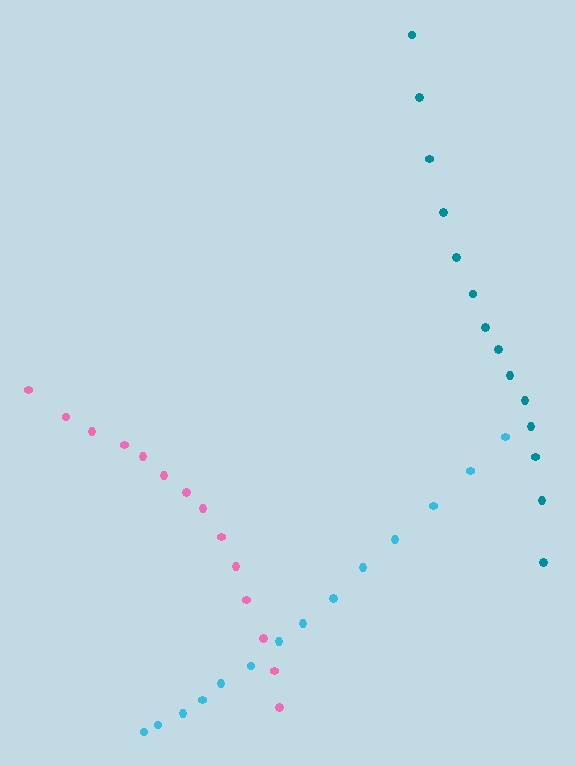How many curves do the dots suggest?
There are 3 distinct paths.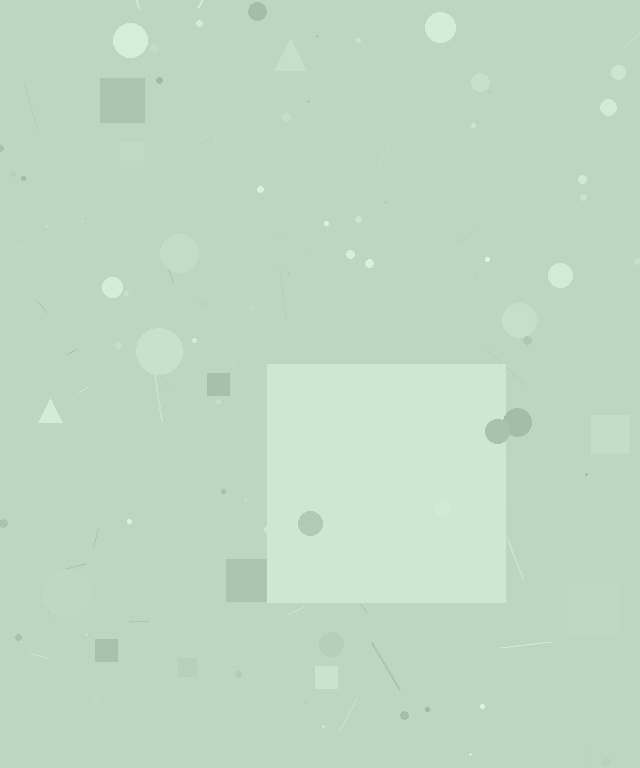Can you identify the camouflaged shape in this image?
The camouflaged shape is a square.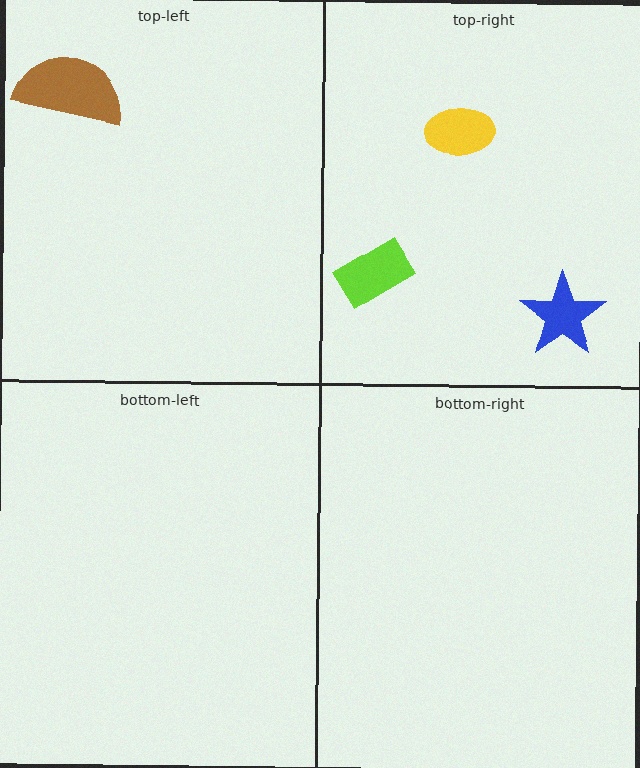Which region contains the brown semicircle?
The top-left region.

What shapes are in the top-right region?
The lime rectangle, the yellow ellipse, the blue star.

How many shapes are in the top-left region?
1.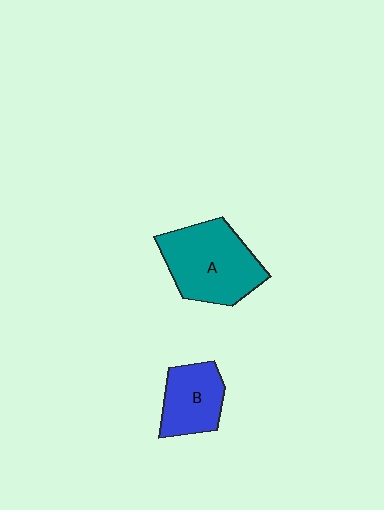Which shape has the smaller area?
Shape B (blue).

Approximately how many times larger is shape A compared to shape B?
Approximately 1.6 times.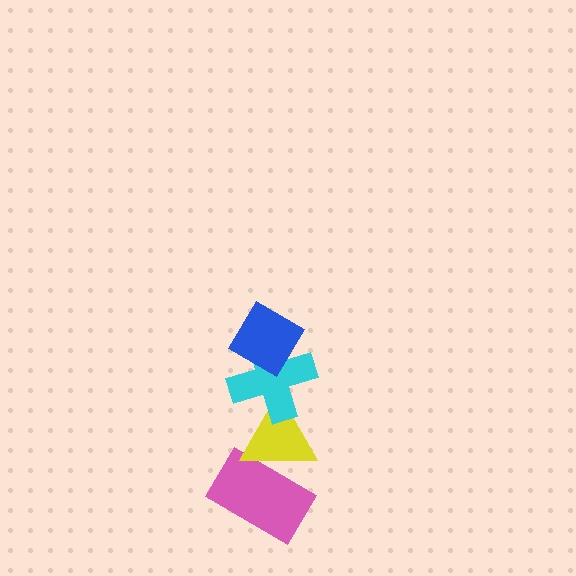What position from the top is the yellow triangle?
The yellow triangle is 3rd from the top.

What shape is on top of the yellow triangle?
The cyan cross is on top of the yellow triangle.